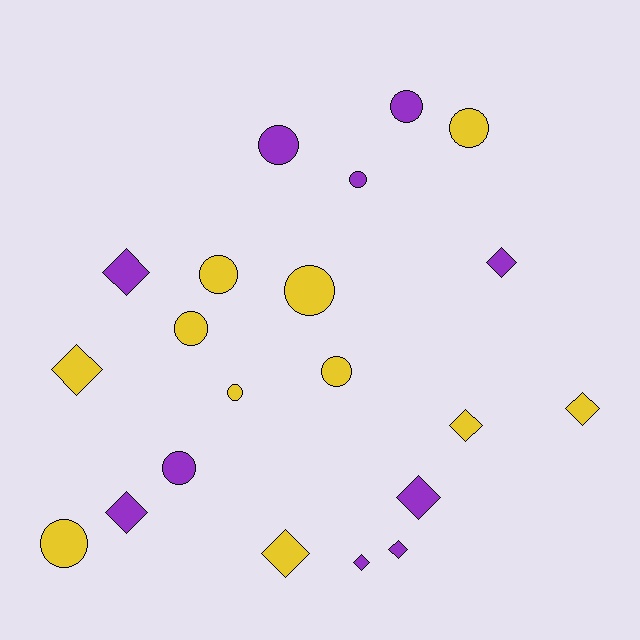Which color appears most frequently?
Yellow, with 11 objects.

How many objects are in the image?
There are 21 objects.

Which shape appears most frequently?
Circle, with 11 objects.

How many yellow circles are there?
There are 7 yellow circles.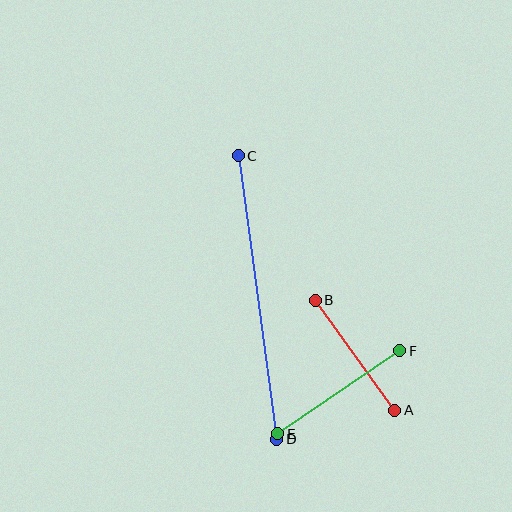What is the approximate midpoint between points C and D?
The midpoint is at approximately (257, 297) pixels.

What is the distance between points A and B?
The distance is approximately 136 pixels.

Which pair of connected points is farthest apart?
Points C and D are farthest apart.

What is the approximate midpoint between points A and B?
The midpoint is at approximately (355, 355) pixels.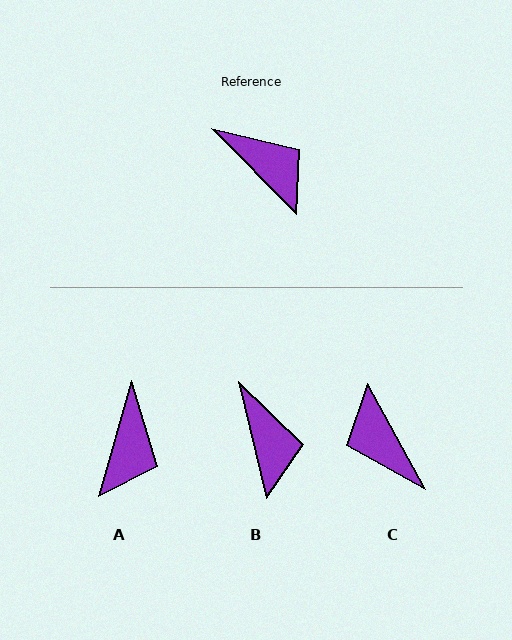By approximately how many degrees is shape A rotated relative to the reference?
Approximately 60 degrees clockwise.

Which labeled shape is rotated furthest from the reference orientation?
C, about 164 degrees away.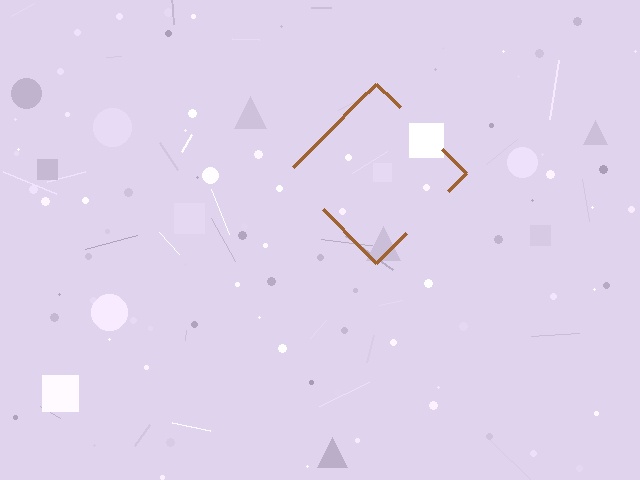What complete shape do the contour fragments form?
The contour fragments form a diamond.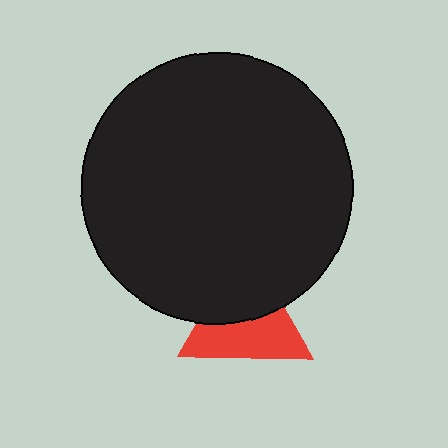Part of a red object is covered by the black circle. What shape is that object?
It is a triangle.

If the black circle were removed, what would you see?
You would see the complete red triangle.